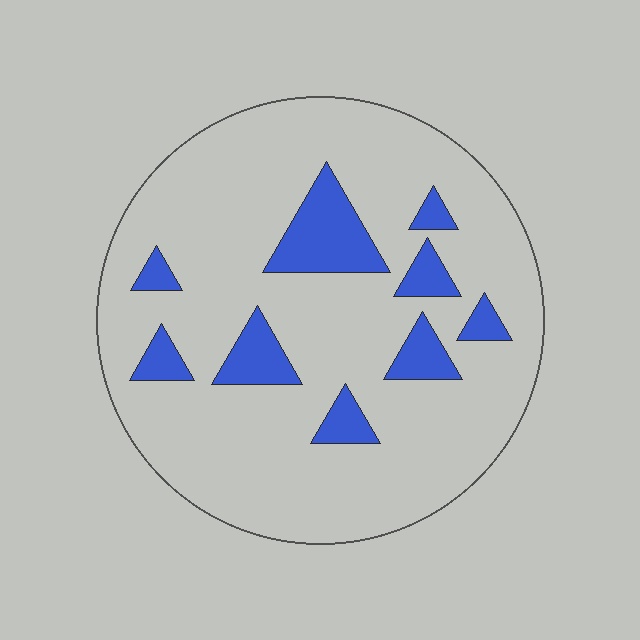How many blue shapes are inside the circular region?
9.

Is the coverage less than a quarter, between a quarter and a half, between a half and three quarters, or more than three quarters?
Less than a quarter.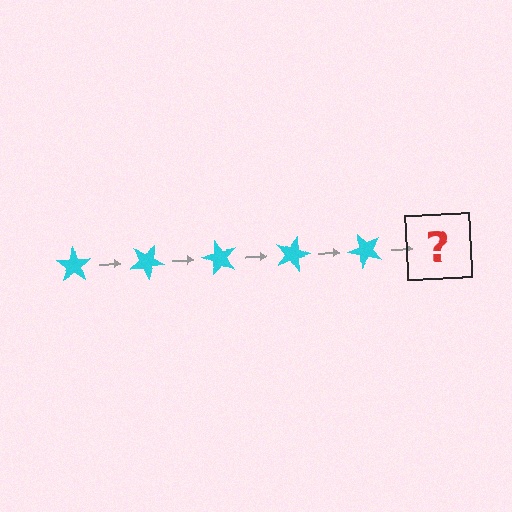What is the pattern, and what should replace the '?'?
The pattern is that the star rotates 30 degrees each step. The '?' should be a cyan star rotated 150 degrees.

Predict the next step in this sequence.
The next step is a cyan star rotated 150 degrees.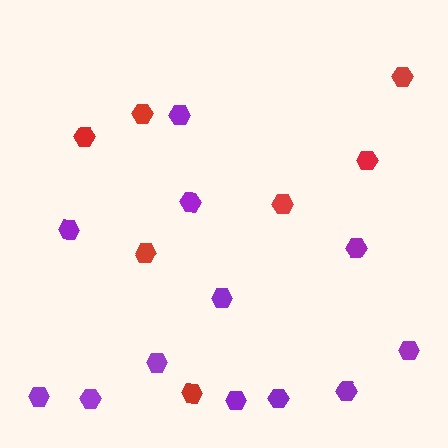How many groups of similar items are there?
There are 2 groups: one group of red hexagons (7) and one group of purple hexagons (12).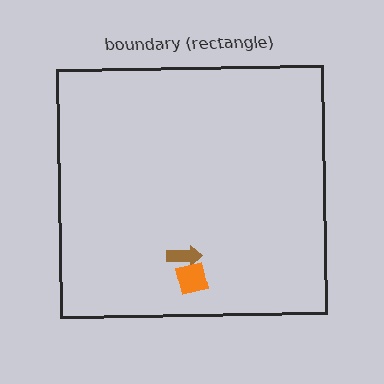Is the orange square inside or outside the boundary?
Inside.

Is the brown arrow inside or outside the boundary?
Inside.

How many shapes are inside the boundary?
2 inside, 0 outside.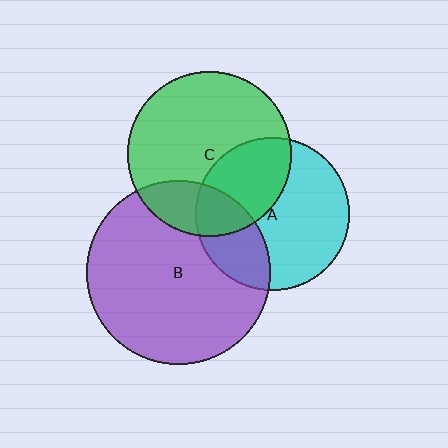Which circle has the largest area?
Circle B (purple).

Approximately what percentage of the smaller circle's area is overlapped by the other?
Approximately 20%.